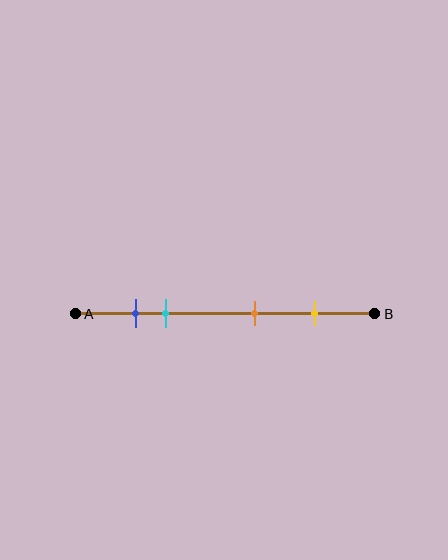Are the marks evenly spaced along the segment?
No, the marks are not evenly spaced.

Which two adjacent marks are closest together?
The blue and cyan marks are the closest adjacent pair.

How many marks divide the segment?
There are 4 marks dividing the segment.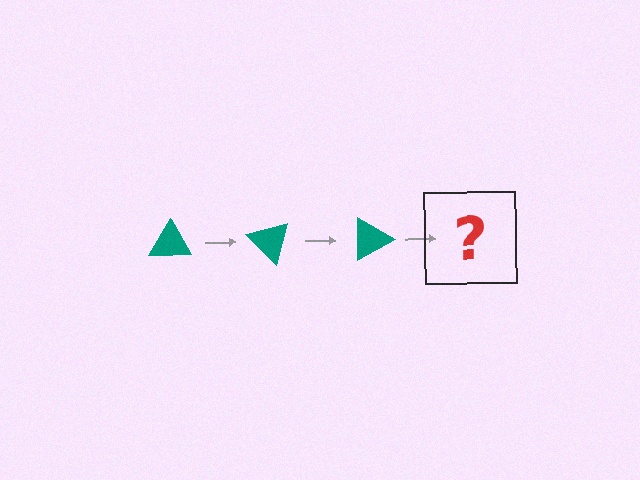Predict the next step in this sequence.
The next step is a teal triangle rotated 135 degrees.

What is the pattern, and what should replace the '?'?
The pattern is that the triangle rotates 45 degrees each step. The '?' should be a teal triangle rotated 135 degrees.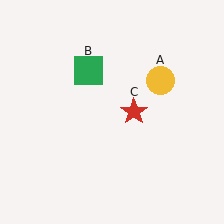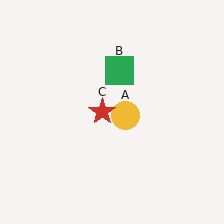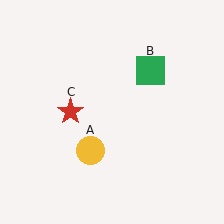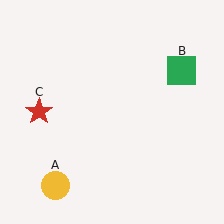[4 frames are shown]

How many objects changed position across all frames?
3 objects changed position: yellow circle (object A), green square (object B), red star (object C).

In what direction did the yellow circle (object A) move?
The yellow circle (object A) moved down and to the left.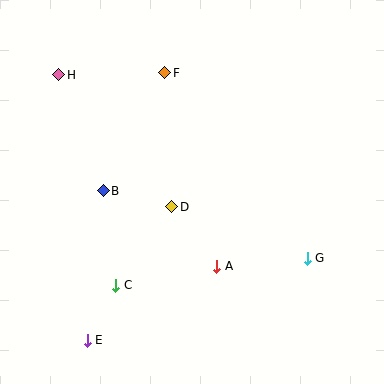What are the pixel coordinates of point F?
Point F is at (165, 73).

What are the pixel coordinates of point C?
Point C is at (116, 285).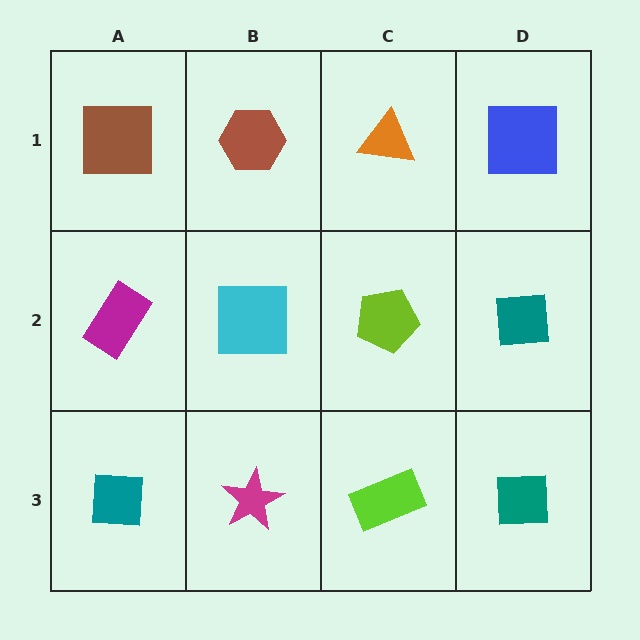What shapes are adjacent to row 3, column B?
A cyan square (row 2, column B), a teal square (row 3, column A), a lime rectangle (row 3, column C).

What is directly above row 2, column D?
A blue square.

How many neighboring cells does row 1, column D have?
2.